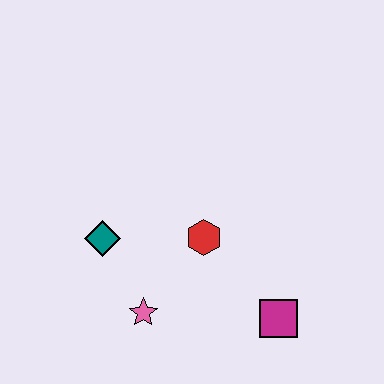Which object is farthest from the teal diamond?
The magenta square is farthest from the teal diamond.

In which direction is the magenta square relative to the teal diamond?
The magenta square is to the right of the teal diamond.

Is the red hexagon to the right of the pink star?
Yes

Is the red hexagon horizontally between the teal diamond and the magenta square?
Yes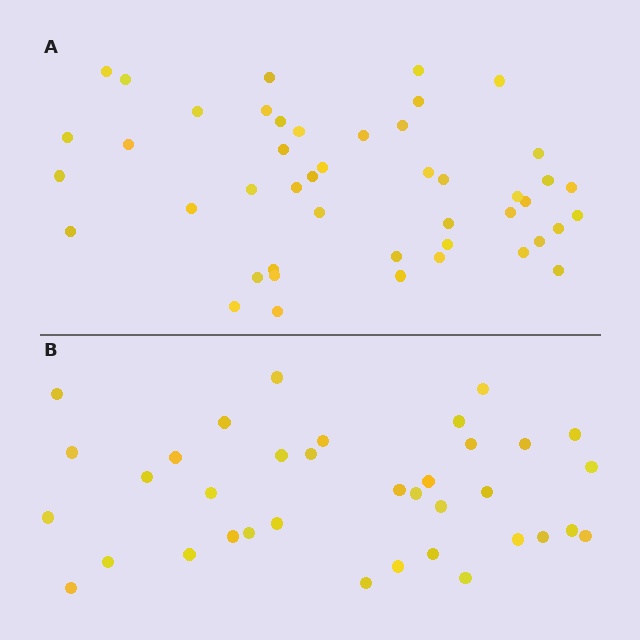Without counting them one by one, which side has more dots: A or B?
Region A (the top region) has more dots.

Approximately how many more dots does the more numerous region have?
Region A has roughly 10 or so more dots than region B.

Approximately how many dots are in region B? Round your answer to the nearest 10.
About 40 dots. (The exact count is 36, which rounds to 40.)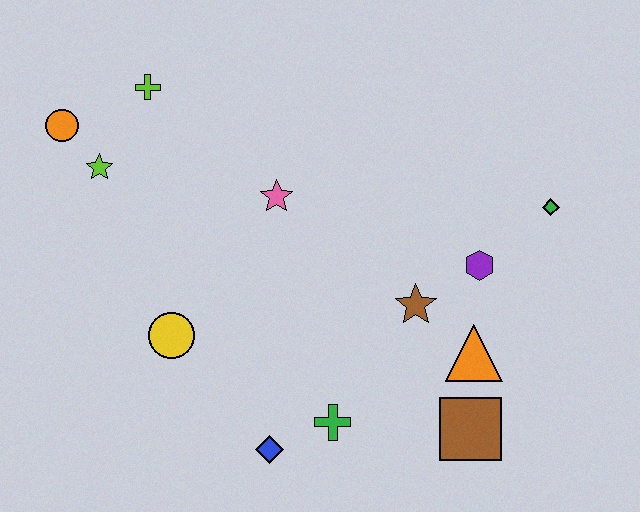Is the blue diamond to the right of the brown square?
No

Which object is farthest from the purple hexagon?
The orange circle is farthest from the purple hexagon.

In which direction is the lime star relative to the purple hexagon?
The lime star is to the left of the purple hexagon.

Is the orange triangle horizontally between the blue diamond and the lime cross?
No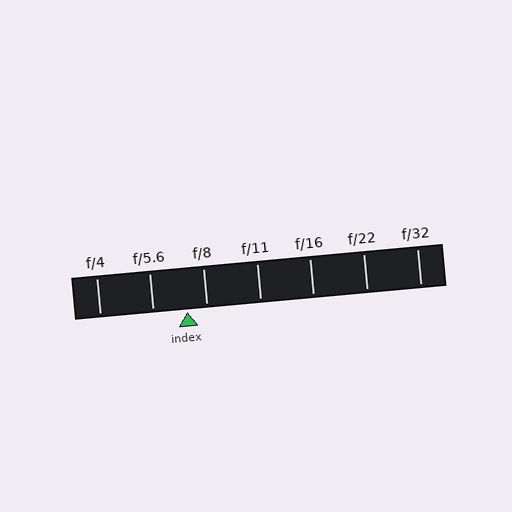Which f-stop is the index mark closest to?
The index mark is closest to f/8.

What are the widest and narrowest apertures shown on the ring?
The widest aperture shown is f/4 and the narrowest is f/32.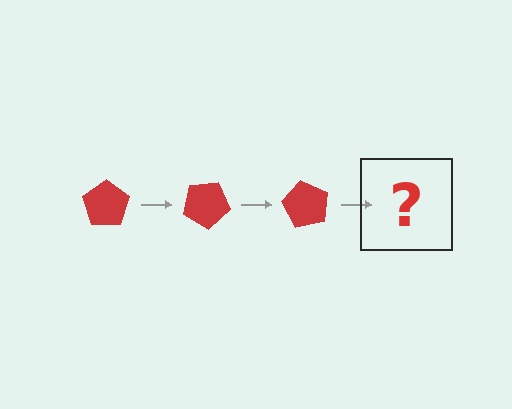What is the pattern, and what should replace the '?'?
The pattern is that the pentagon rotates 30 degrees each step. The '?' should be a red pentagon rotated 90 degrees.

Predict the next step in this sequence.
The next step is a red pentagon rotated 90 degrees.